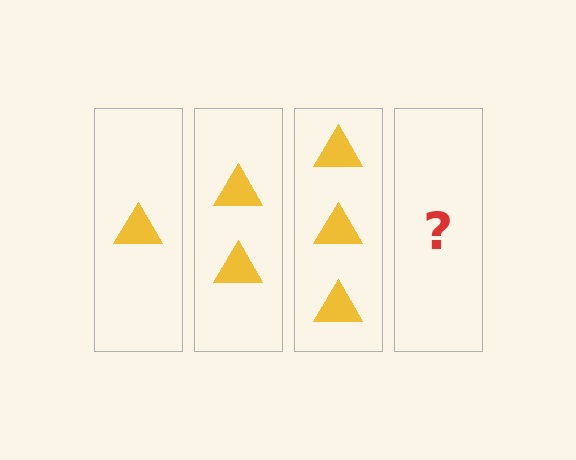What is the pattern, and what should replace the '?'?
The pattern is that each step adds one more triangle. The '?' should be 4 triangles.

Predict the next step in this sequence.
The next step is 4 triangles.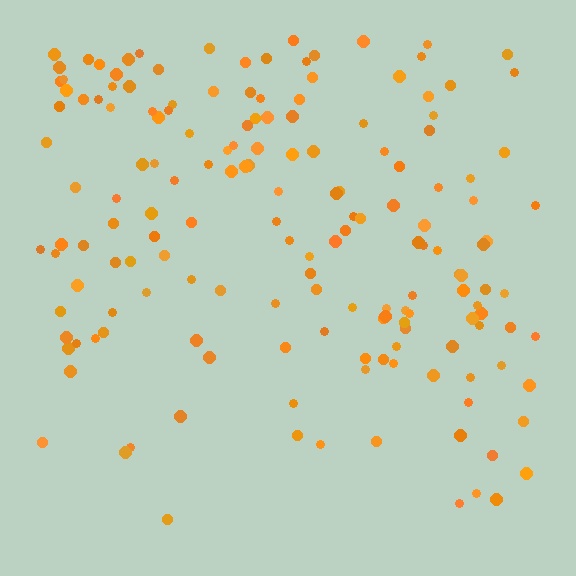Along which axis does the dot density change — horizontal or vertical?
Vertical.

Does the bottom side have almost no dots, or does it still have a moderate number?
Still a moderate number, just noticeably fewer than the top.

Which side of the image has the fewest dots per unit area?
The bottom.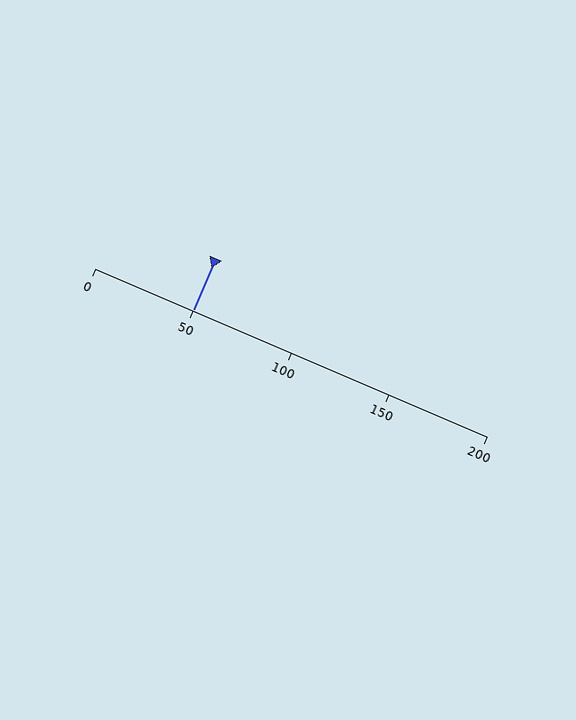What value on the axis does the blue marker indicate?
The marker indicates approximately 50.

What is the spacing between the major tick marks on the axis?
The major ticks are spaced 50 apart.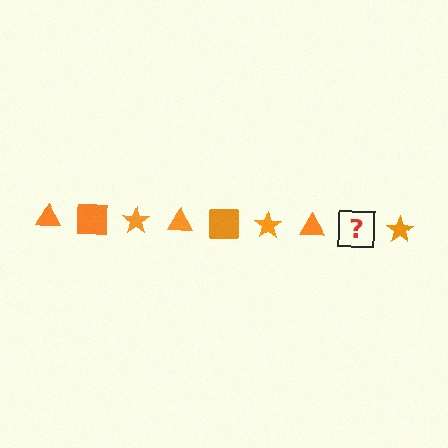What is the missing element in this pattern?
The missing element is an orange square.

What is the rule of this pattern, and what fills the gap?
The rule is that the pattern cycles through triangle, square, star shapes in orange. The gap should be filled with an orange square.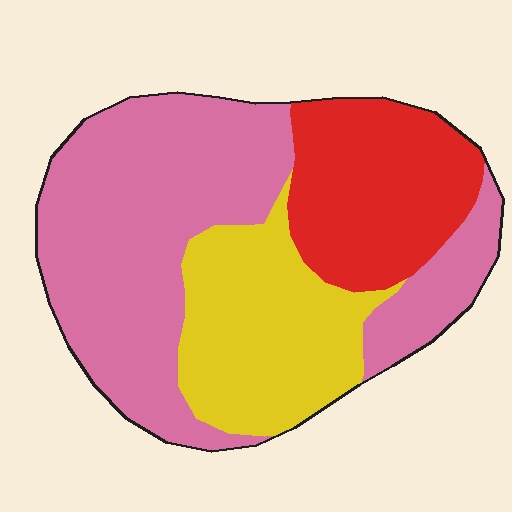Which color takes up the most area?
Pink, at roughly 50%.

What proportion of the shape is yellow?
Yellow takes up about one quarter (1/4) of the shape.